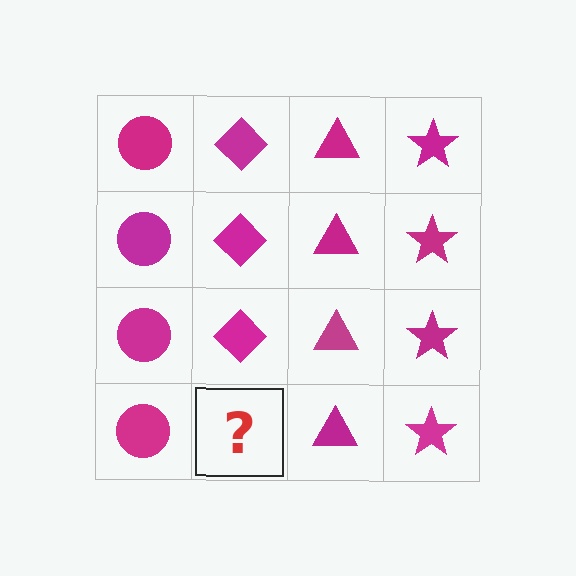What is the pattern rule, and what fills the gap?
The rule is that each column has a consistent shape. The gap should be filled with a magenta diamond.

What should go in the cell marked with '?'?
The missing cell should contain a magenta diamond.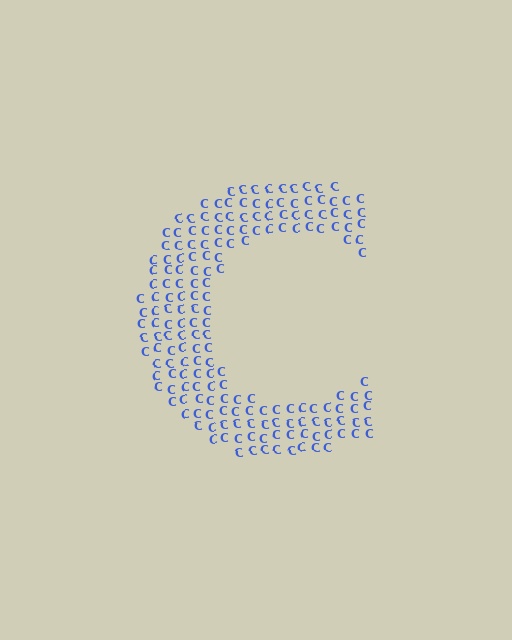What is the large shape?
The large shape is the letter C.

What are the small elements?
The small elements are letter C's.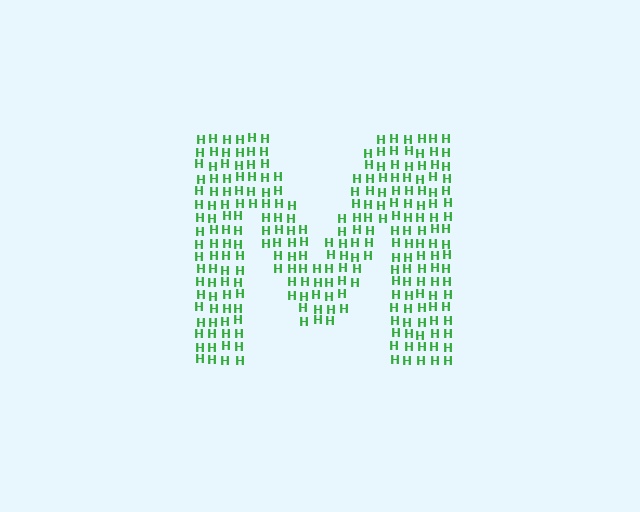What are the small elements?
The small elements are letter H's.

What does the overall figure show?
The overall figure shows the letter M.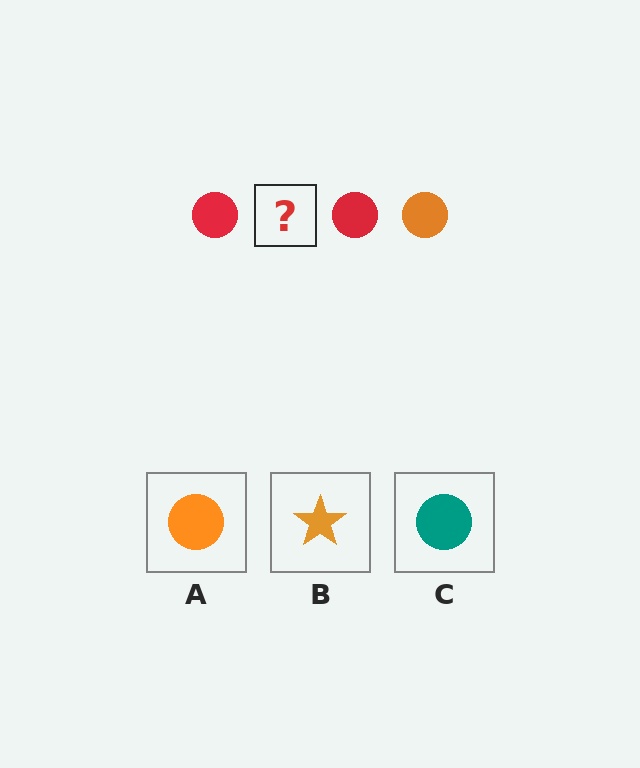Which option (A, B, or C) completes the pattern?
A.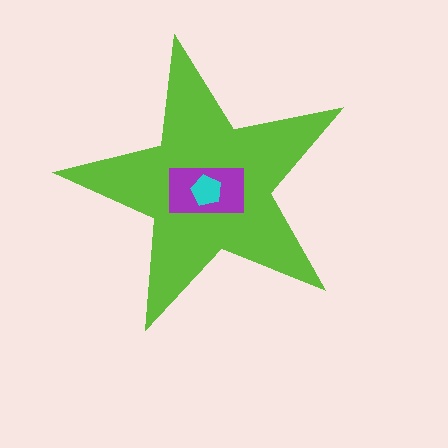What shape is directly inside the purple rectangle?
The cyan pentagon.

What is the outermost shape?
The lime star.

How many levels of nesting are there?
3.